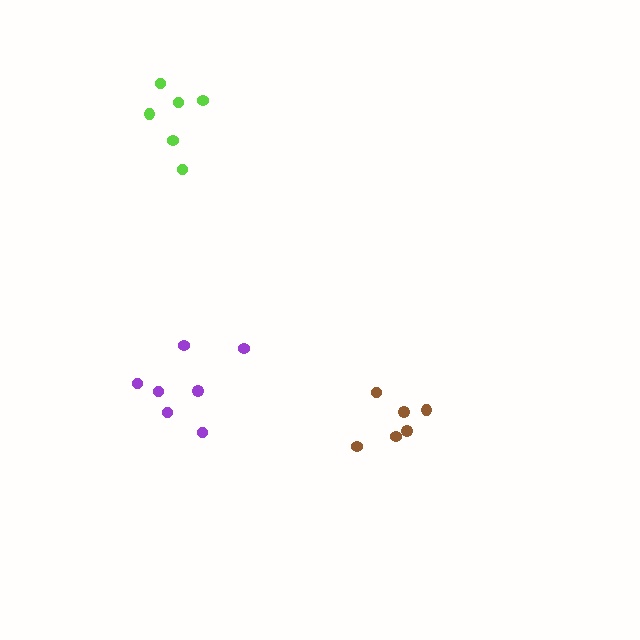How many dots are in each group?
Group 1: 6 dots, Group 2: 6 dots, Group 3: 7 dots (19 total).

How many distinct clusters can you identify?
There are 3 distinct clusters.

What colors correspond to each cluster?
The clusters are colored: brown, lime, purple.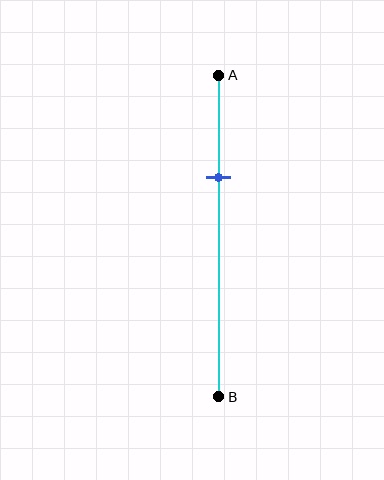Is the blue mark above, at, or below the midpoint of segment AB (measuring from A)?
The blue mark is above the midpoint of segment AB.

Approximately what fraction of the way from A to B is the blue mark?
The blue mark is approximately 30% of the way from A to B.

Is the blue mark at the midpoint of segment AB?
No, the mark is at about 30% from A, not at the 50% midpoint.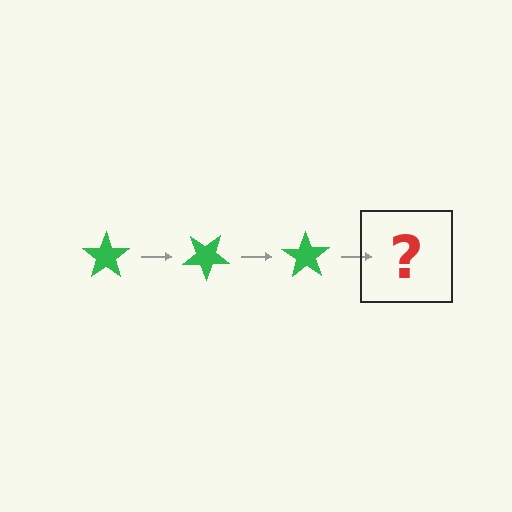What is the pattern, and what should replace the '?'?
The pattern is that the star rotates 35 degrees each step. The '?' should be a green star rotated 105 degrees.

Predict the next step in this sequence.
The next step is a green star rotated 105 degrees.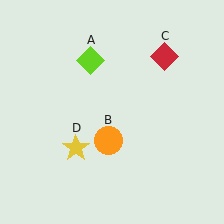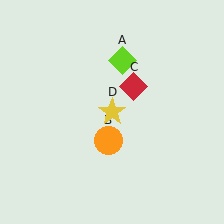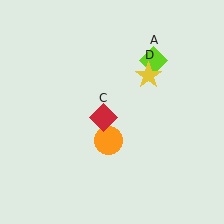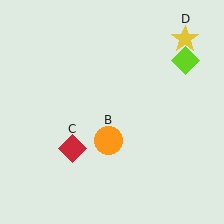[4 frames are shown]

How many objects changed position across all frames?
3 objects changed position: lime diamond (object A), red diamond (object C), yellow star (object D).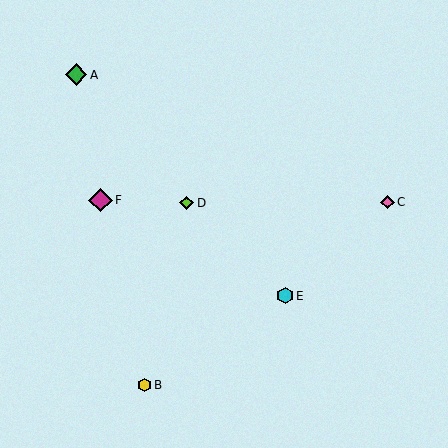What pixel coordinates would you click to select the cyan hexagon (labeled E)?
Click at (285, 296) to select the cyan hexagon E.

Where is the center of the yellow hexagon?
The center of the yellow hexagon is at (144, 385).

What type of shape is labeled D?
Shape D is a lime diamond.